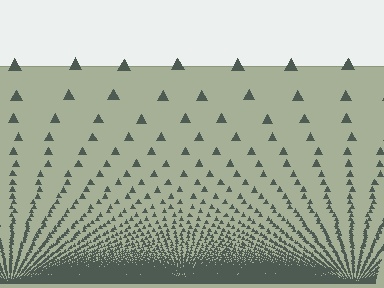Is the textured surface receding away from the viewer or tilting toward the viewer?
The surface appears to tilt toward the viewer. Texture elements get larger and sparser toward the top.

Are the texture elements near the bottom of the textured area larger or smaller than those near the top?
Smaller. The gradient is inverted — elements near the bottom are smaller and denser.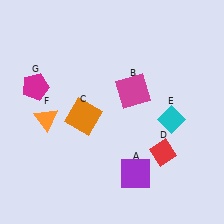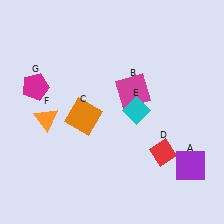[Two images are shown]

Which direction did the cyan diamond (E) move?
The cyan diamond (E) moved left.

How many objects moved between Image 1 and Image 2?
2 objects moved between the two images.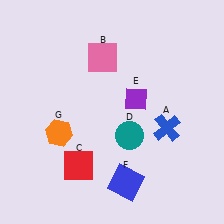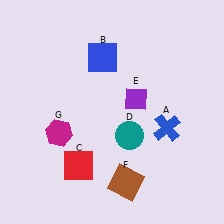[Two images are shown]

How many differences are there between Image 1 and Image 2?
There are 3 differences between the two images.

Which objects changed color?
B changed from pink to blue. F changed from blue to brown. G changed from orange to magenta.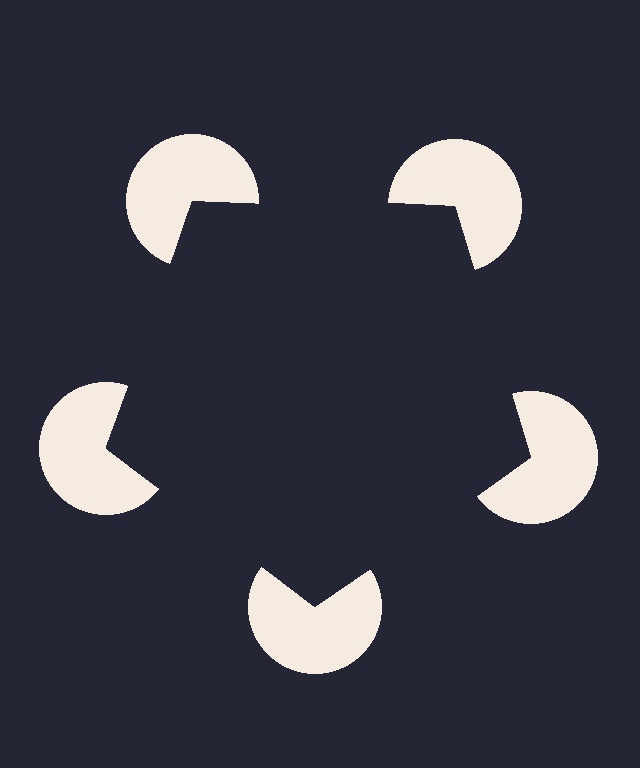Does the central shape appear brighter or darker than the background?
It typically appears slightly darker than the background, even though no actual brightness change is drawn.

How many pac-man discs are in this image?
There are 5 — one at each vertex of the illusory pentagon.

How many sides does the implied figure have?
5 sides.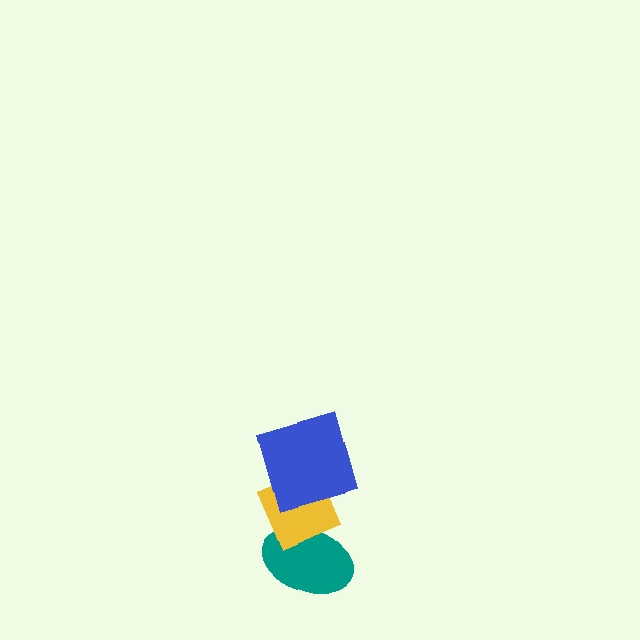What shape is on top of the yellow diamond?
The blue square is on top of the yellow diamond.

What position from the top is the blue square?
The blue square is 1st from the top.